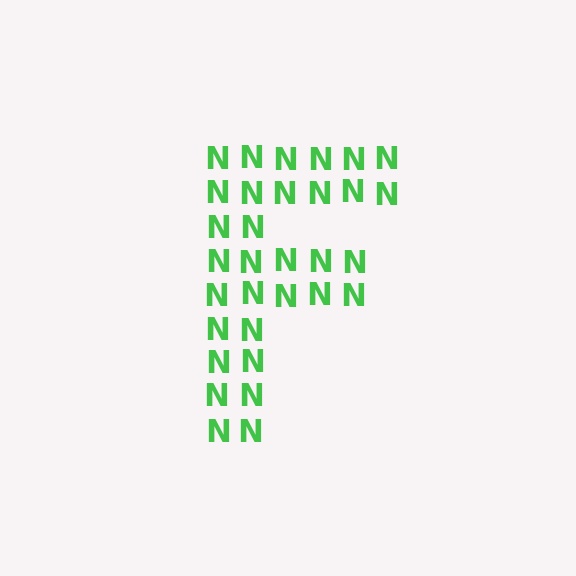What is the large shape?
The large shape is the letter F.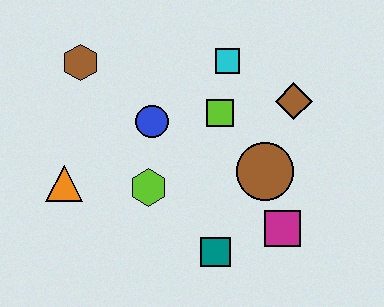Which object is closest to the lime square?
The cyan square is closest to the lime square.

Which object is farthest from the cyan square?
The orange triangle is farthest from the cyan square.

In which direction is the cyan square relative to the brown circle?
The cyan square is above the brown circle.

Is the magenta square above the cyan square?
No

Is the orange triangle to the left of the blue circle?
Yes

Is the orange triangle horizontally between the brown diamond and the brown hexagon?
No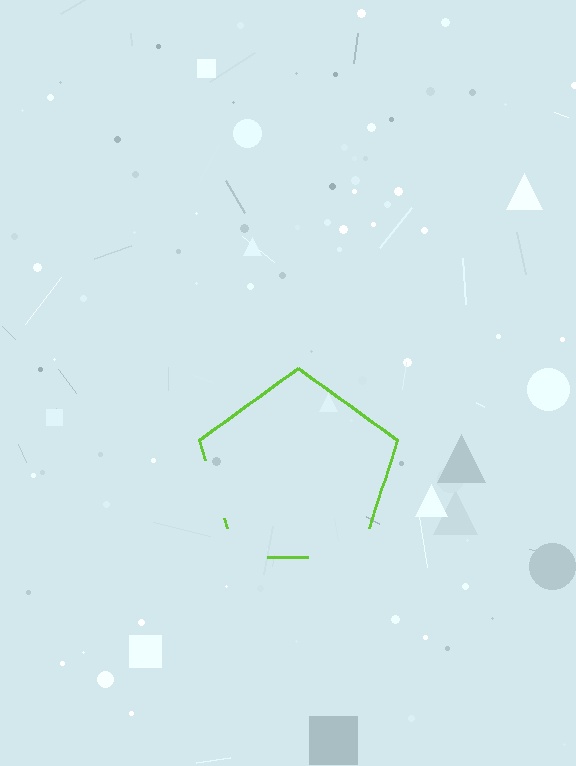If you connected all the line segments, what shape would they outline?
They would outline a pentagon.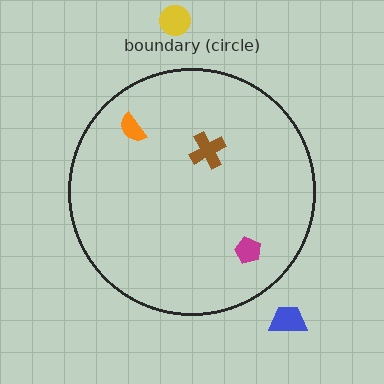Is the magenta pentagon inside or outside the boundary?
Inside.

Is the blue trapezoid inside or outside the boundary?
Outside.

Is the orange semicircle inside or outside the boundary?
Inside.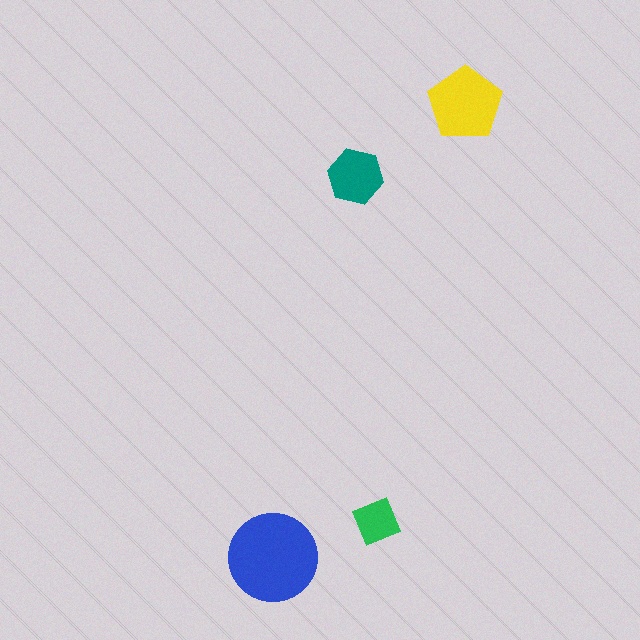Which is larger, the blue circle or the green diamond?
The blue circle.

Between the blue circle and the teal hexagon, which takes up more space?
The blue circle.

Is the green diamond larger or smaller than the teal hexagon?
Smaller.